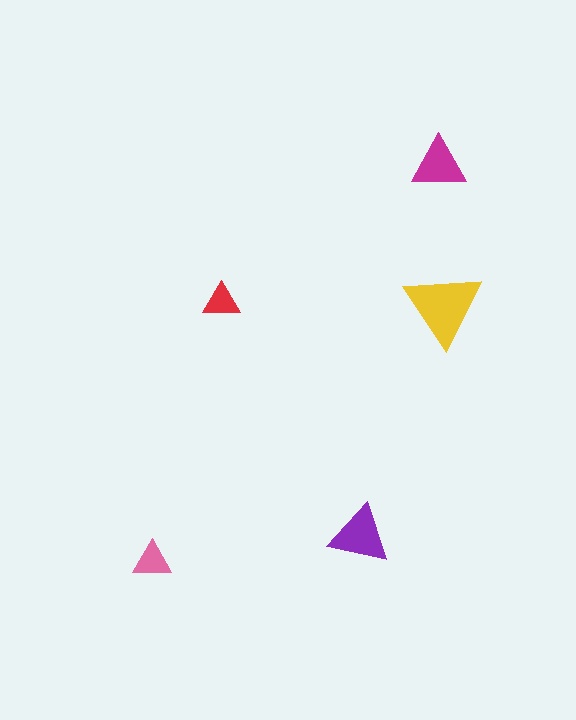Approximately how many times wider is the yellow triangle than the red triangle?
About 2 times wider.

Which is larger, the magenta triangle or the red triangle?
The magenta one.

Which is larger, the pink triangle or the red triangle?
The pink one.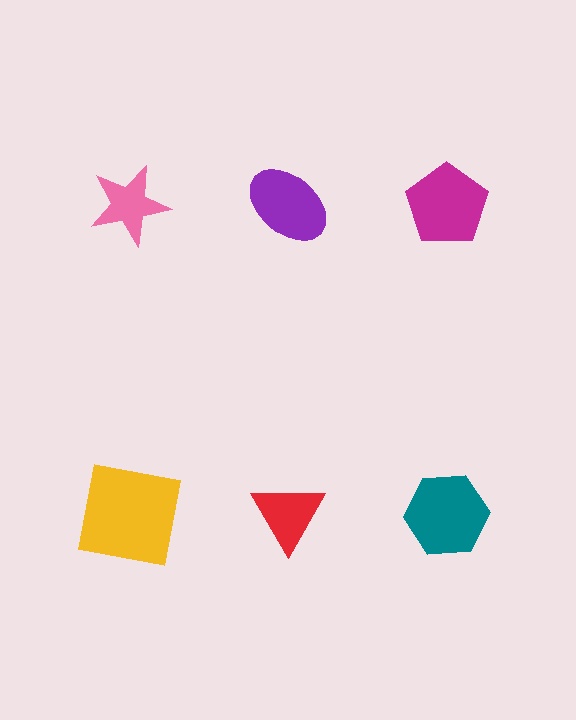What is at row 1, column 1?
A pink star.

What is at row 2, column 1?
A yellow square.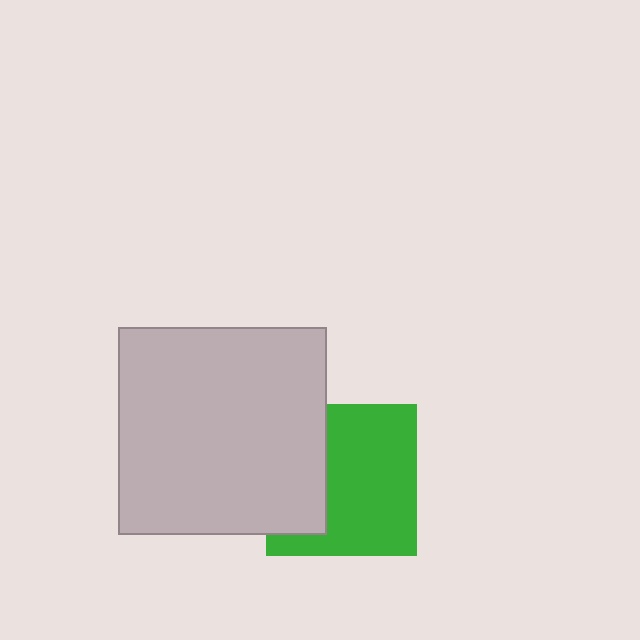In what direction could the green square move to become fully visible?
The green square could move right. That would shift it out from behind the light gray square entirely.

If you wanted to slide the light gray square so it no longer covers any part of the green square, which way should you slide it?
Slide it left — that is the most direct way to separate the two shapes.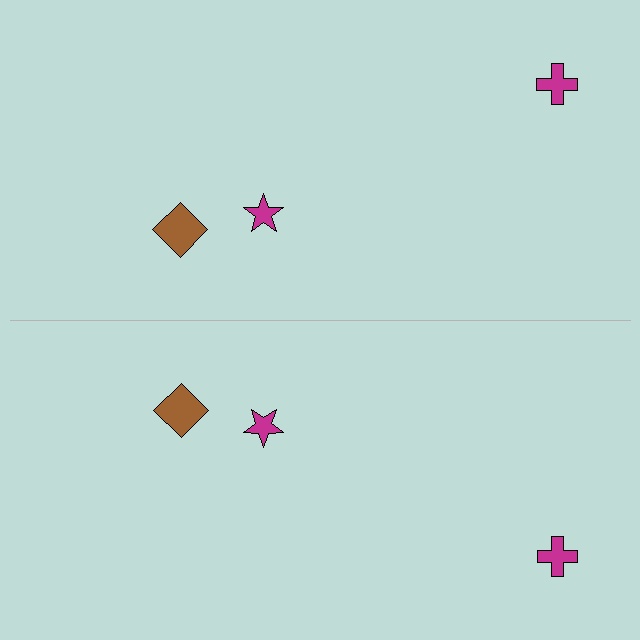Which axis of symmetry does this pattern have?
The pattern has a horizontal axis of symmetry running through the center of the image.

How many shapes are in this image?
There are 6 shapes in this image.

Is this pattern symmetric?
Yes, this pattern has bilateral (reflection) symmetry.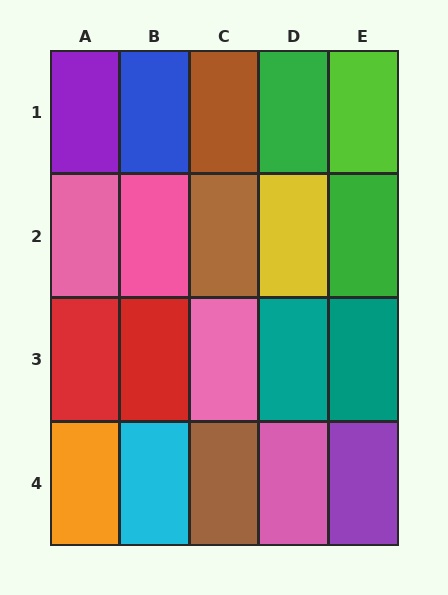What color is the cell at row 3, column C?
Pink.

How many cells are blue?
1 cell is blue.